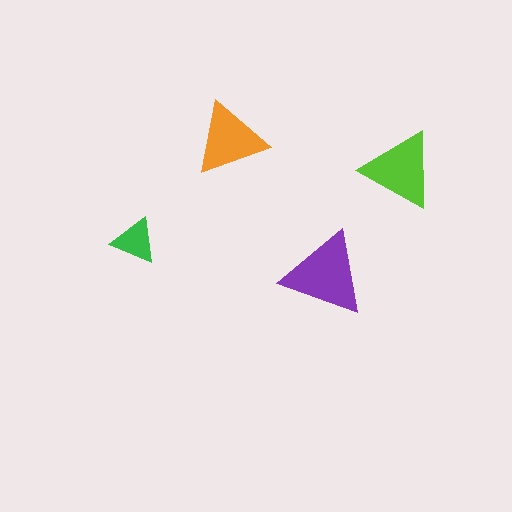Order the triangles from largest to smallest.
the purple one, the lime one, the orange one, the green one.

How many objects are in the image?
There are 4 objects in the image.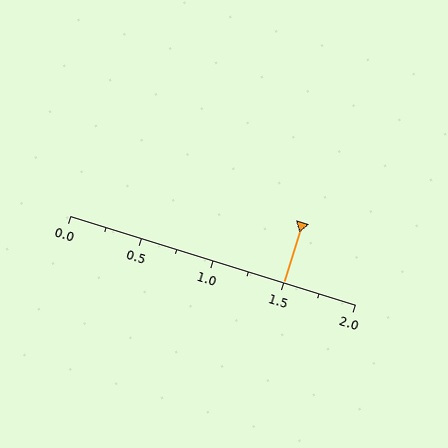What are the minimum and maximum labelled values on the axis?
The axis runs from 0.0 to 2.0.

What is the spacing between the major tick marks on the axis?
The major ticks are spaced 0.5 apart.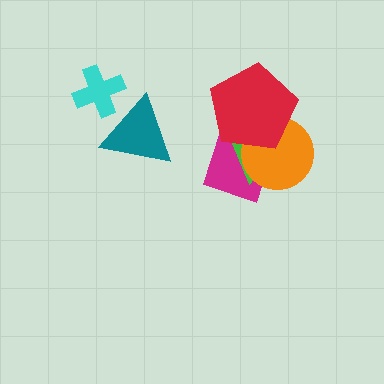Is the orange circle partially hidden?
Yes, it is partially covered by another shape.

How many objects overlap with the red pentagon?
3 objects overlap with the red pentagon.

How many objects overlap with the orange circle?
3 objects overlap with the orange circle.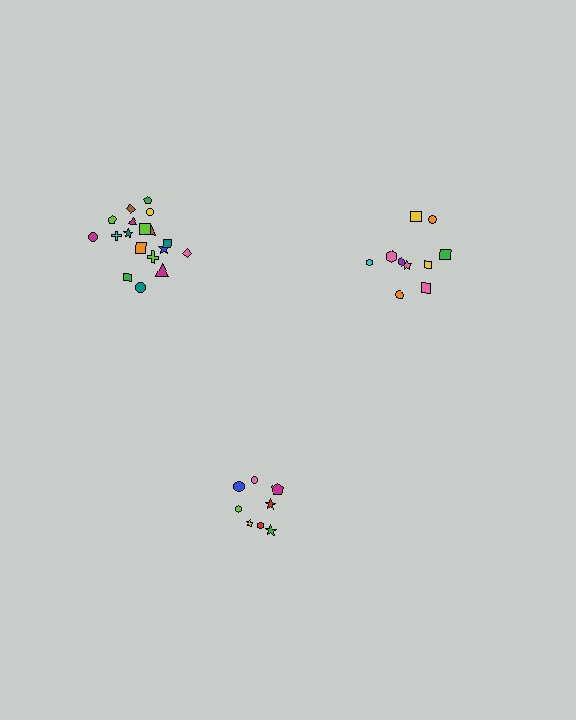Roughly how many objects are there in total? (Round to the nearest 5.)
Roughly 35 objects in total.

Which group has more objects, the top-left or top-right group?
The top-left group.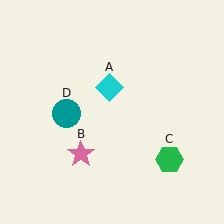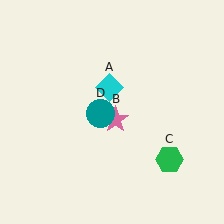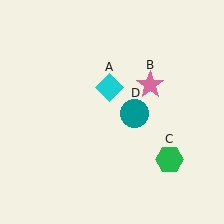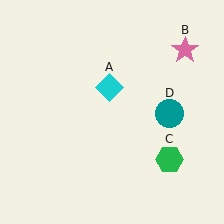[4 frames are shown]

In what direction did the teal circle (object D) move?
The teal circle (object D) moved right.